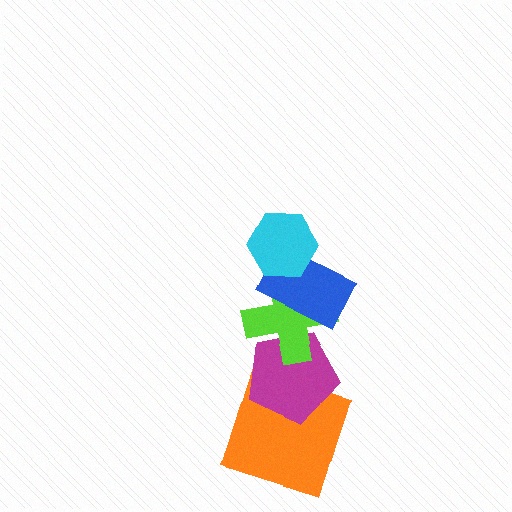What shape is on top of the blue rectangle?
The cyan hexagon is on top of the blue rectangle.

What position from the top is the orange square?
The orange square is 5th from the top.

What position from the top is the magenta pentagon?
The magenta pentagon is 4th from the top.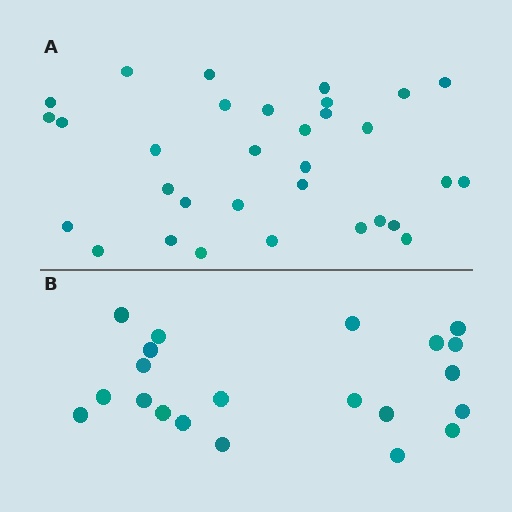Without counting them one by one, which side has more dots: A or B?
Region A (the top region) has more dots.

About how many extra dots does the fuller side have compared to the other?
Region A has roughly 12 or so more dots than region B.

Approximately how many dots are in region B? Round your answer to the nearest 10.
About 20 dots. (The exact count is 21, which rounds to 20.)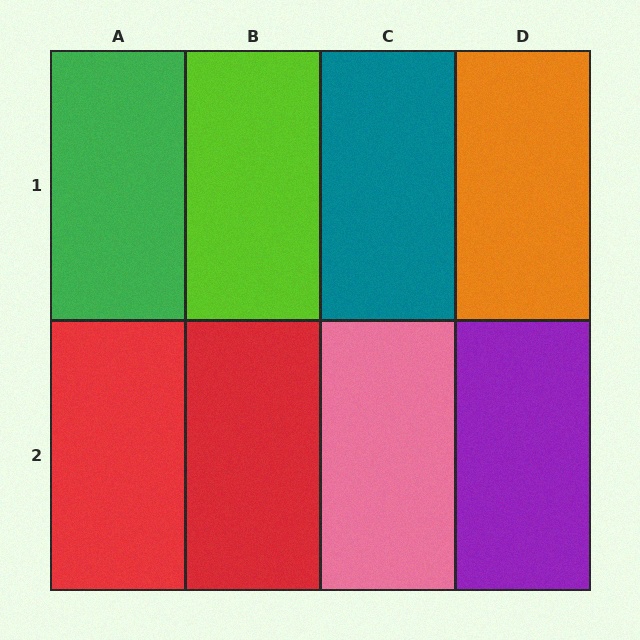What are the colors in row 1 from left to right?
Green, lime, teal, orange.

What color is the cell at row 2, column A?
Red.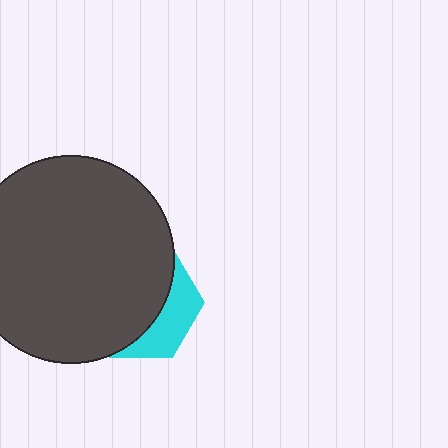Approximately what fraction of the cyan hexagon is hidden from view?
Roughly 68% of the cyan hexagon is hidden behind the dark gray circle.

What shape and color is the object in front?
The object in front is a dark gray circle.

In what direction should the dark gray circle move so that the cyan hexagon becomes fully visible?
The dark gray circle should move left. That is the shortest direction to clear the overlap and leave the cyan hexagon fully visible.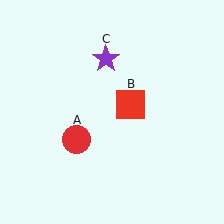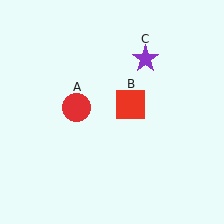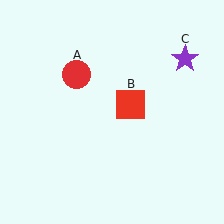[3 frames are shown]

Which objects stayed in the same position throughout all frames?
Red square (object B) remained stationary.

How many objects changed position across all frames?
2 objects changed position: red circle (object A), purple star (object C).